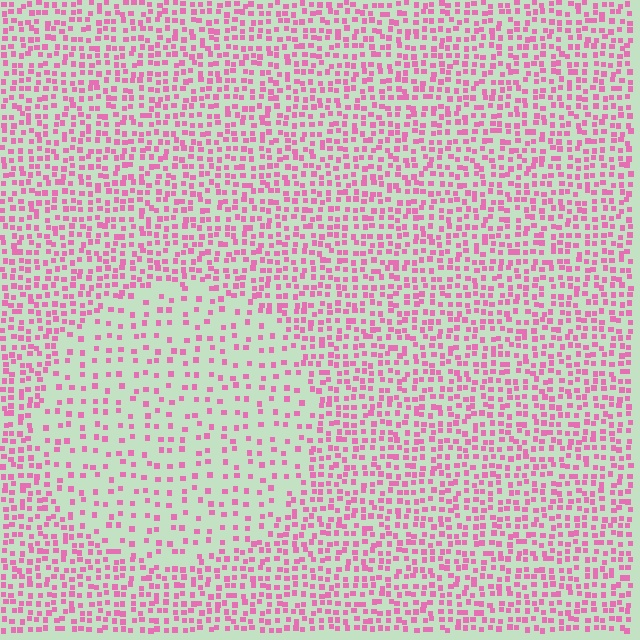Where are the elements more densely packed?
The elements are more densely packed outside the circle boundary.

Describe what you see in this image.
The image contains small pink elements arranged at two different densities. A circle-shaped region is visible where the elements are less densely packed than the surrounding area.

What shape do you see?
I see a circle.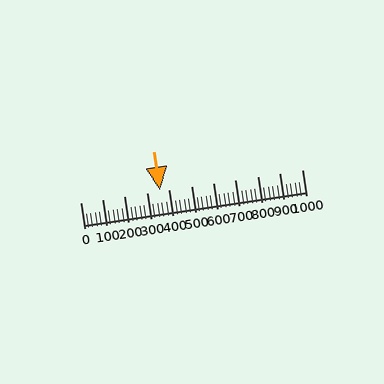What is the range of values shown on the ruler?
The ruler shows values from 0 to 1000.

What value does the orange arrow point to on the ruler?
The orange arrow points to approximately 360.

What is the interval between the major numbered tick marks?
The major tick marks are spaced 100 units apart.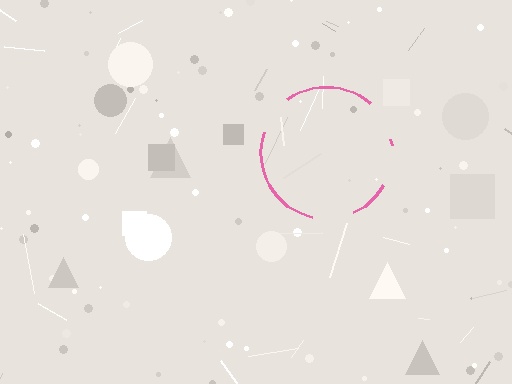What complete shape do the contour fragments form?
The contour fragments form a circle.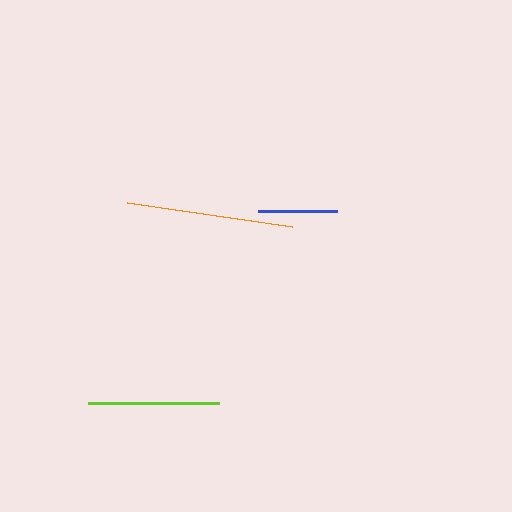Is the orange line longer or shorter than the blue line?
The orange line is longer than the blue line.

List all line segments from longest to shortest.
From longest to shortest: orange, lime, blue.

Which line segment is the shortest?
The blue line is the shortest at approximately 79 pixels.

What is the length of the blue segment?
The blue segment is approximately 79 pixels long.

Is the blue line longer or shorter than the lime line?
The lime line is longer than the blue line.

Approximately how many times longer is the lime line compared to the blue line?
The lime line is approximately 1.7 times the length of the blue line.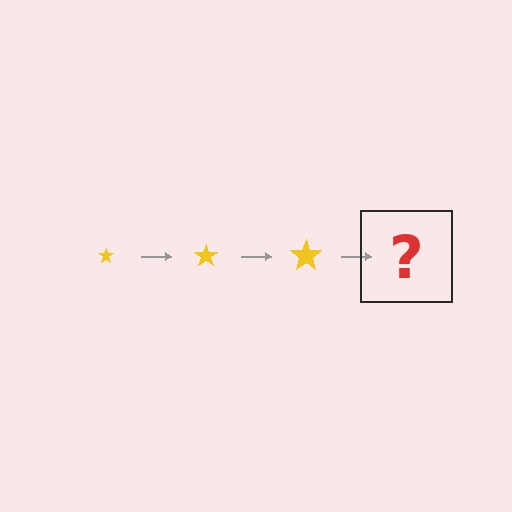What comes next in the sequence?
The next element should be a yellow star, larger than the previous one.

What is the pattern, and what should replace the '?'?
The pattern is that the star gets progressively larger each step. The '?' should be a yellow star, larger than the previous one.